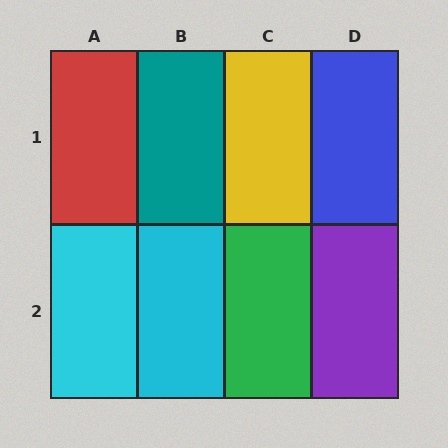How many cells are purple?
1 cell is purple.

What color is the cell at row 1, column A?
Red.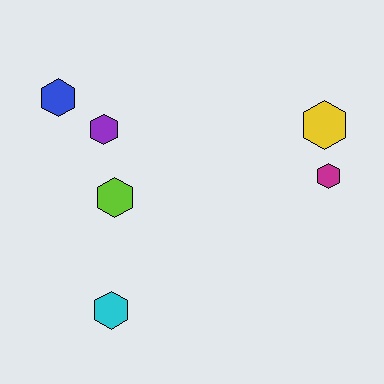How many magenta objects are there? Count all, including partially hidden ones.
There is 1 magenta object.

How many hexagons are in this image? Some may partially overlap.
There are 6 hexagons.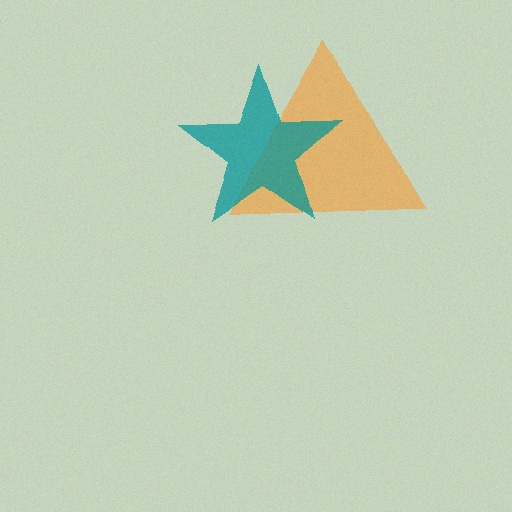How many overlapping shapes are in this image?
There are 2 overlapping shapes in the image.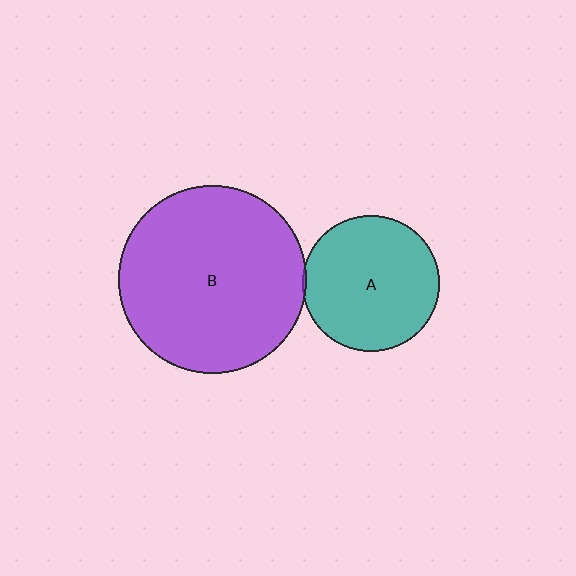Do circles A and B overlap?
Yes.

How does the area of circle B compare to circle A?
Approximately 1.9 times.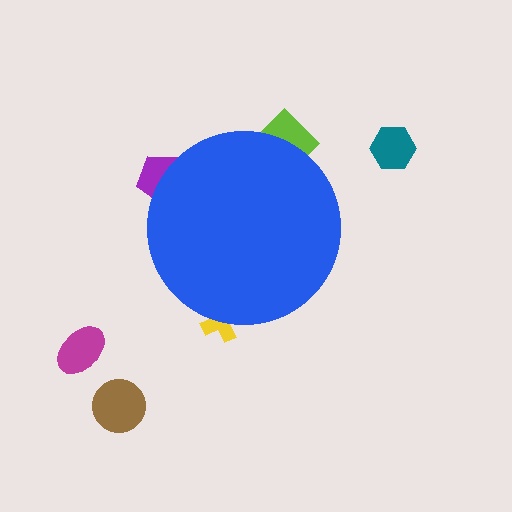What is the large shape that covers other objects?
A blue circle.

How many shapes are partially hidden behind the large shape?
3 shapes are partially hidden.